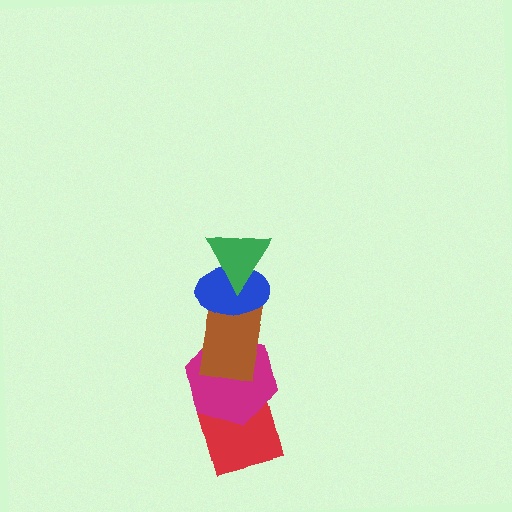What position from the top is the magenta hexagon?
The magenta hexagon is 4th from the top.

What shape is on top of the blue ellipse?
The green triangle is on top of the blue ellipse.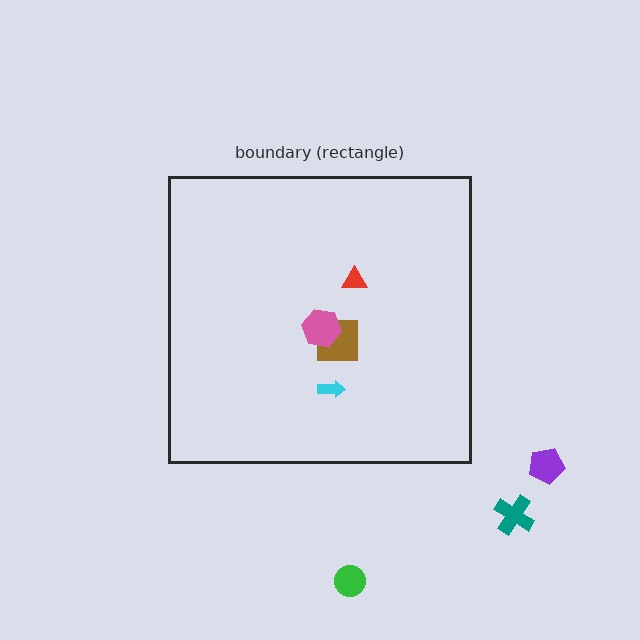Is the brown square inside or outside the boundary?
Inside.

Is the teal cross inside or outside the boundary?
Outside.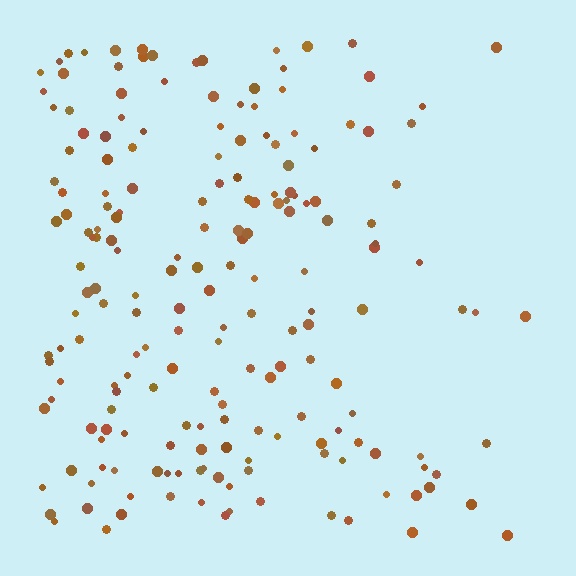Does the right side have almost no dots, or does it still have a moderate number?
Still a moderate number, just noticeably fewer than the left.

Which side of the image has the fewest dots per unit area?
The right.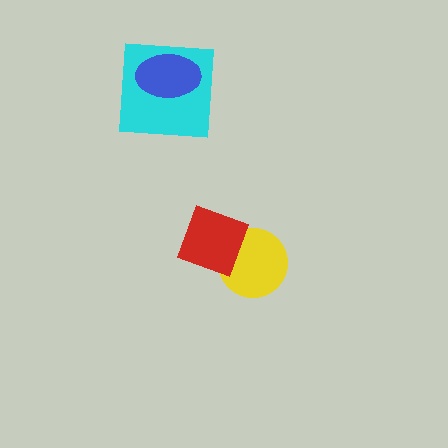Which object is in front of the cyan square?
The blue ellipse is in front of the cyan square.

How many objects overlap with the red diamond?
1 object overlaps with the red diamond.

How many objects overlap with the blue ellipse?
1 object overlaps with the blue ellipse.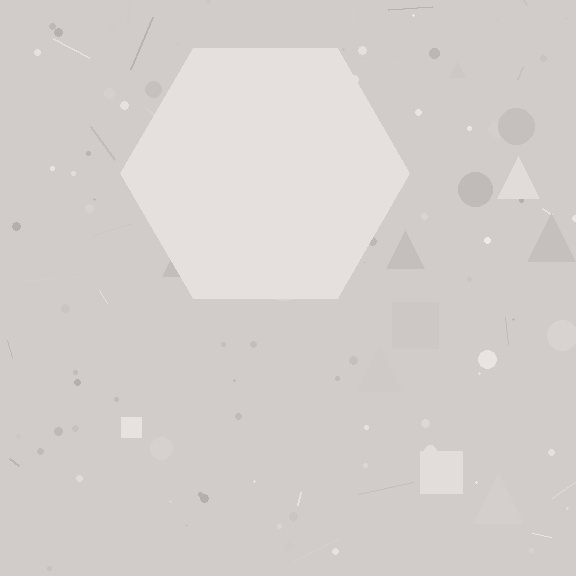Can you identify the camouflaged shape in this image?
The camouflaged shape is a hexagon.